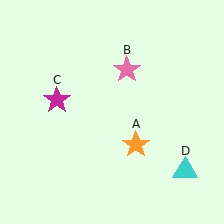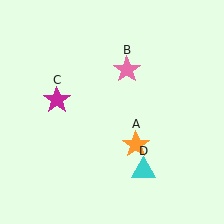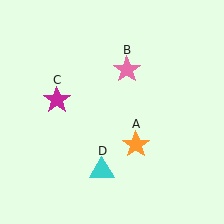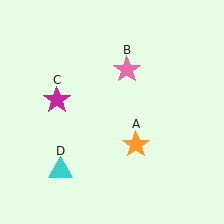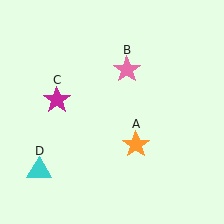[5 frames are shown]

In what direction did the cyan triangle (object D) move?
The cyan triangle (object D) moved left.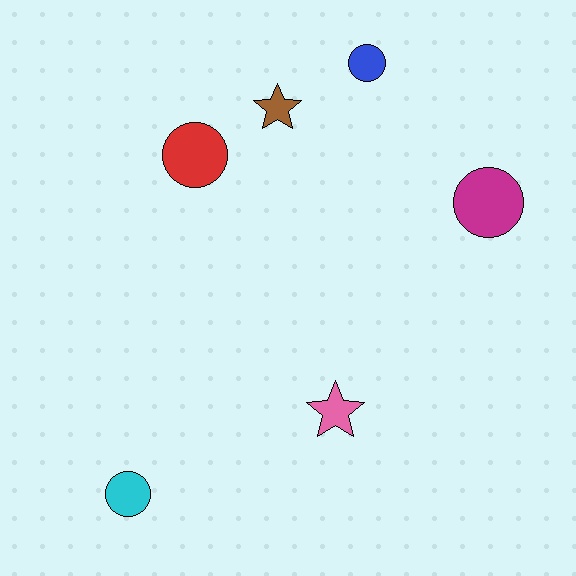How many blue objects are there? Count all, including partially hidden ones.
There is 1 blue object.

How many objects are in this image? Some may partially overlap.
There are 6 objects.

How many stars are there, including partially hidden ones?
There are 2 stars.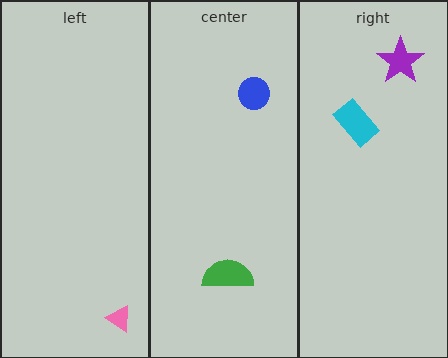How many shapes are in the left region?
1.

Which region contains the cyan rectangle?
The right region.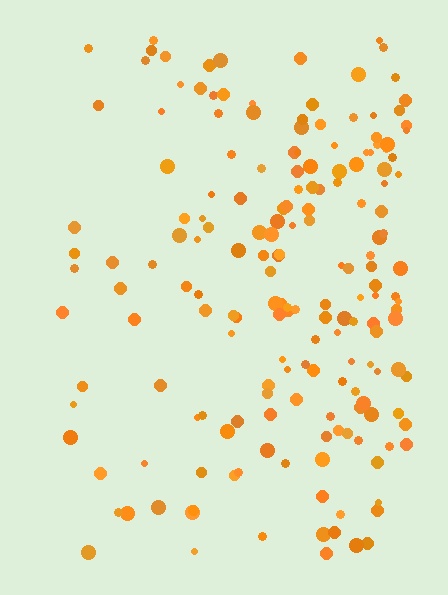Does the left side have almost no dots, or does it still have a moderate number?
Still a moderate number, just noticeably fewer than the right.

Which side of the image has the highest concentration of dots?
The right.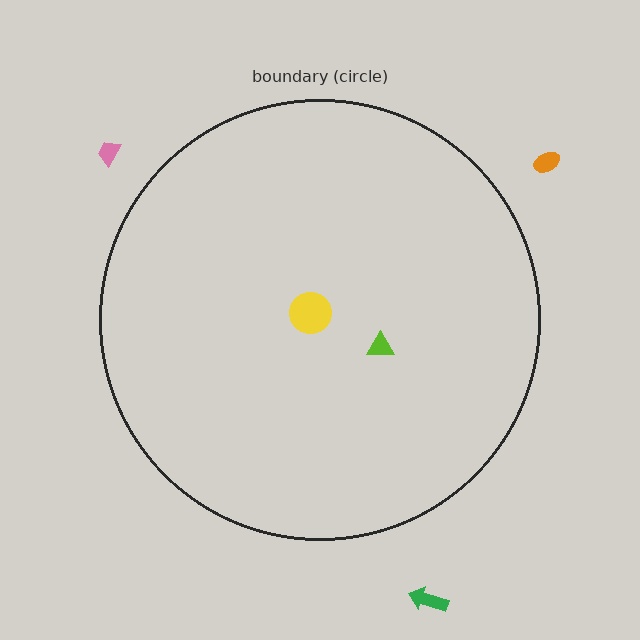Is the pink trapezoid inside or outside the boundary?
Outside.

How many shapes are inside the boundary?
2 inside, 3 outside.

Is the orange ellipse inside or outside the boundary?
Outside.